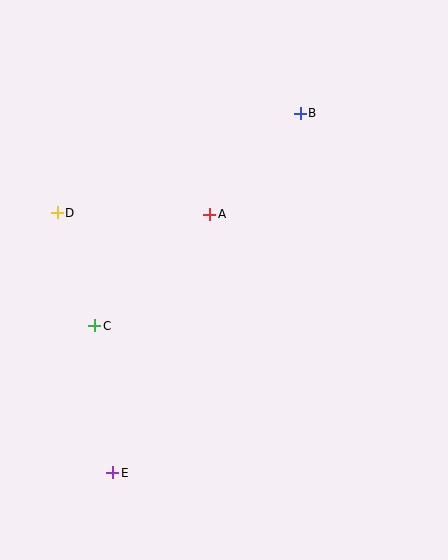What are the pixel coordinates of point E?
Point E is at (113, 473).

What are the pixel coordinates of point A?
Point A is at (210, 214).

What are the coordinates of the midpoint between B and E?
The midpoint between B and E is at (206, 293).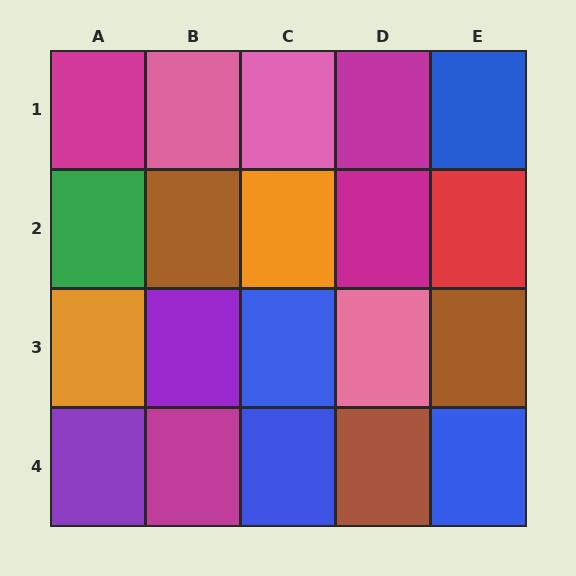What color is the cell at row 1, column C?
Pink.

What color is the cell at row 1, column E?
Blue.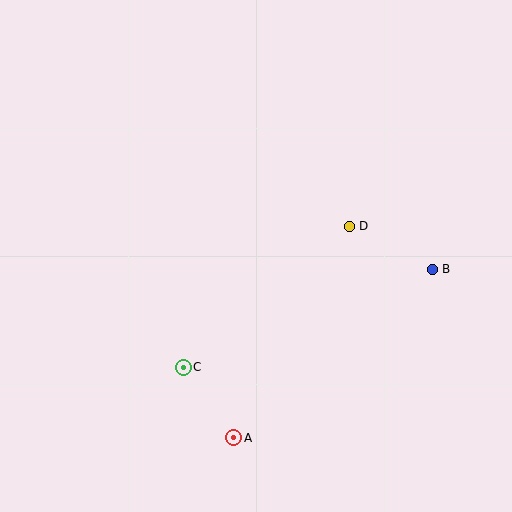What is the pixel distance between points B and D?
The distance between B and D is 93 pixels.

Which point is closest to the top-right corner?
Point D is closest to the top-right corner.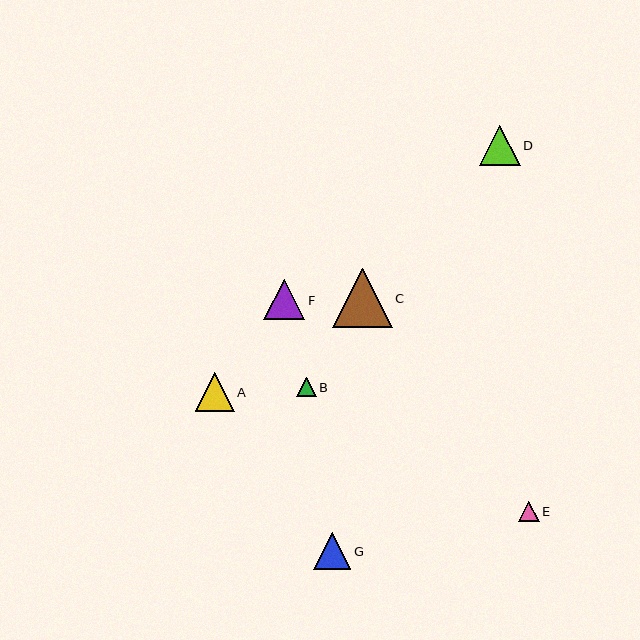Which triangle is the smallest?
Triangle B is the smallest with a size of approximately 20 pixels.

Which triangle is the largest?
Triangle C is the largest with a size of approximately 59 pixels.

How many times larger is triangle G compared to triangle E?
Triangle G is approximately 1.8 times the size of triangle E.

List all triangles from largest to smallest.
From largest to smallest: C, D, F, A, G, E, B.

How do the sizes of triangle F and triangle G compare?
Triangle F and triangle G are approximately the same size.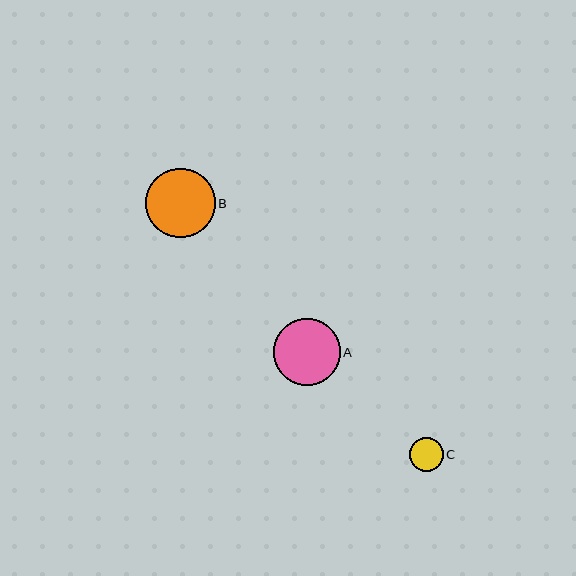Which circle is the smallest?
Circle C is the smallest with a size of approximately 33 pixels.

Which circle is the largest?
Circle B is the largest with a size of approximately 69 pixels.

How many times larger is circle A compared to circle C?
Circle A is approximately 2.0 times the size of circle C.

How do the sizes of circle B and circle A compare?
Circle B and circle A are approximately the same size.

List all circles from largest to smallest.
From largest to smallest: B, A, C.